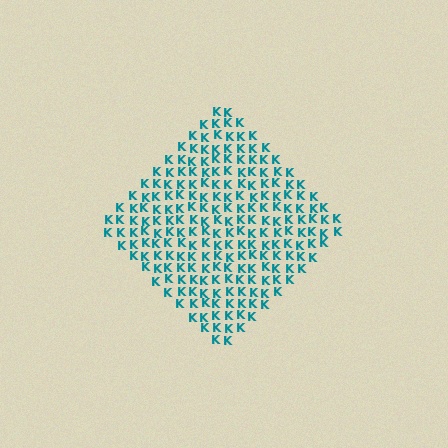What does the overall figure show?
The overall figure shows a diamond.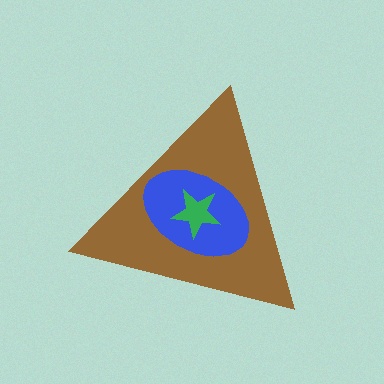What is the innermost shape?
The green star.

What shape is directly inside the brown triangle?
The blue ellipse.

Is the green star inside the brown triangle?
Yes.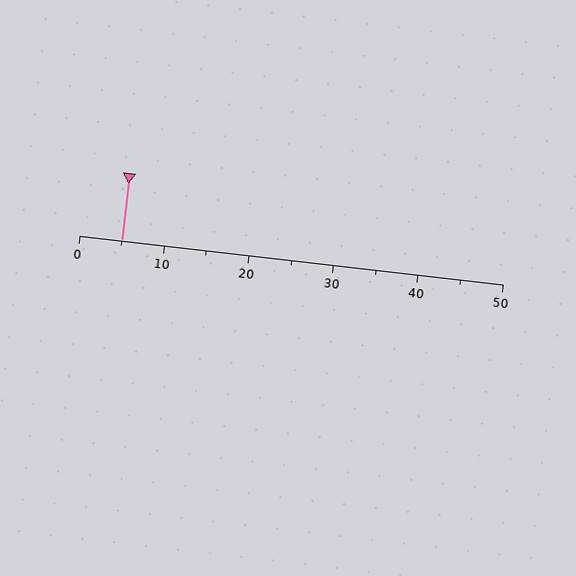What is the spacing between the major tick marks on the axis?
The major ticks are spaced 10 apart.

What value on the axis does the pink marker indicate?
The marker indicates approximately 5.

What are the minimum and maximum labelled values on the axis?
The axis runs from 0 to 50.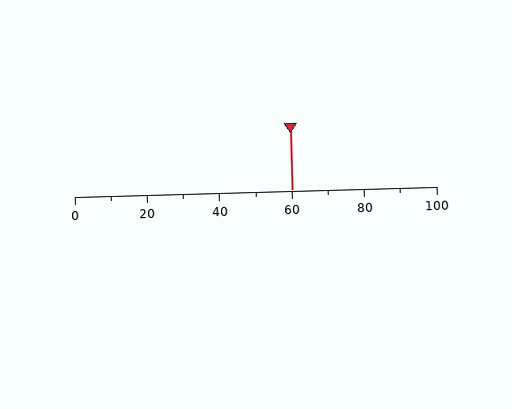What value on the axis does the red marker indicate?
The marker indicates approximately 60.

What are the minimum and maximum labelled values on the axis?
The axis runs from 0 to 100.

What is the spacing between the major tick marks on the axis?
The major ticks are spaced 20 apart.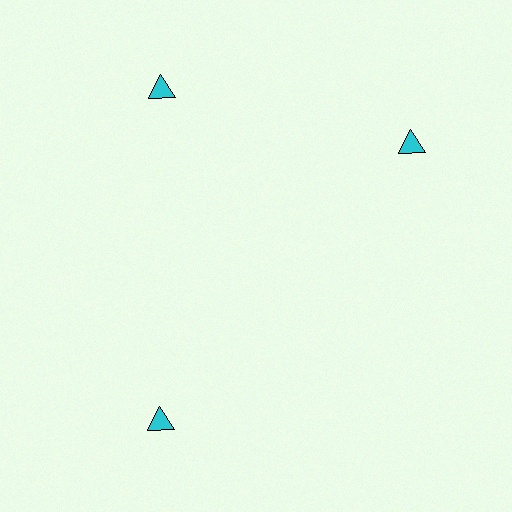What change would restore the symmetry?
The symmetry would be restored by rotating it back into even spacing with its neighbors so that all 3 triangles sit at equal angles and equal distance from the center.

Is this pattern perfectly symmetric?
No. The 3 cyan triangles are arranged in a ring, but one element near the 3 o'clock position is rotated out of alignment along the ring, breaking the 3-fold rotational symmetry.